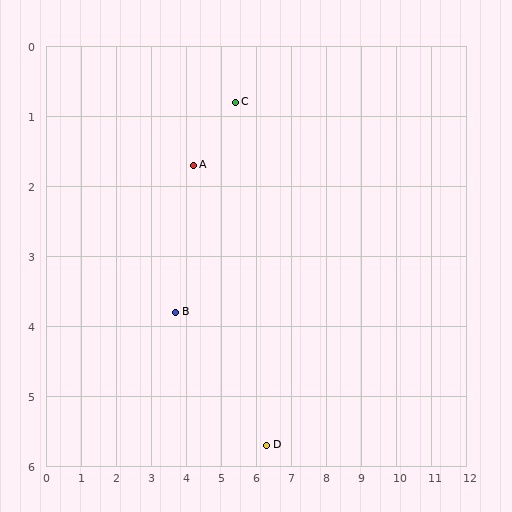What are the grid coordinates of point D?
Point D is at approximately (6.3, 5.7).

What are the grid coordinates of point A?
Point A is at approximately (4.2, 1.7).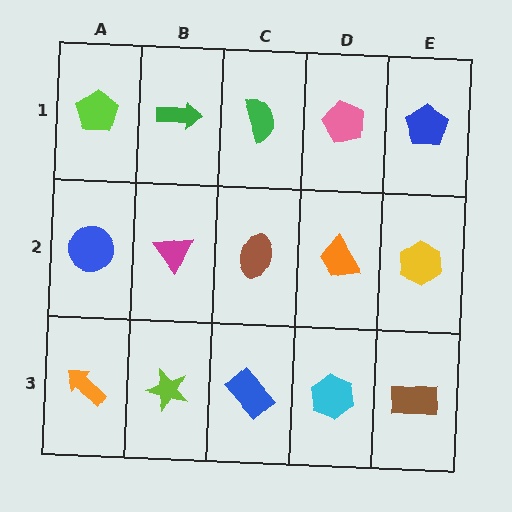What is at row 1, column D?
A pink pentagon.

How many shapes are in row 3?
5 shapes.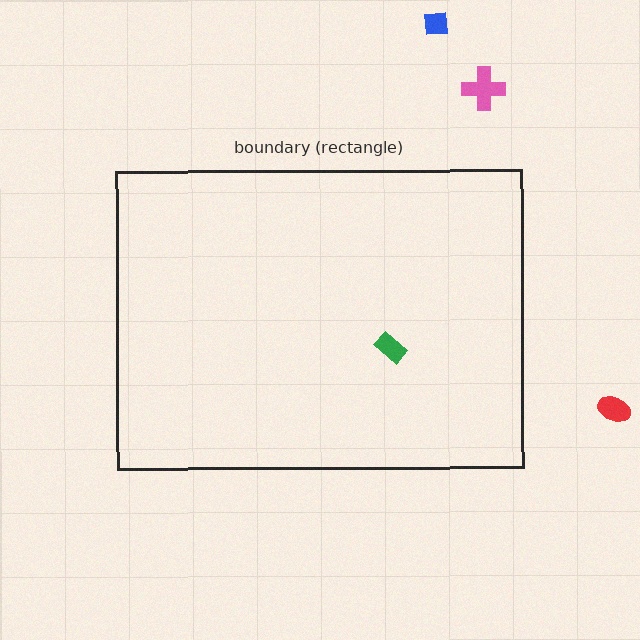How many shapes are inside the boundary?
1 inside, 3 outside.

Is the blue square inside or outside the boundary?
Outside.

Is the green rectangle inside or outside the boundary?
Inside.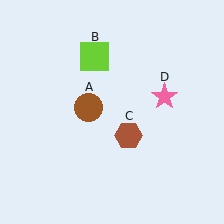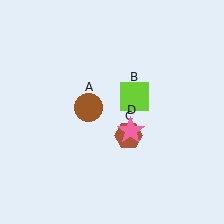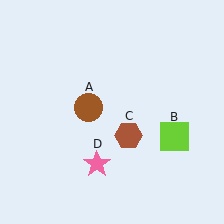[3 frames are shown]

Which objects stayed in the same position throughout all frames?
Brown circle (object A) and brown hexagon (object C) remained stationary.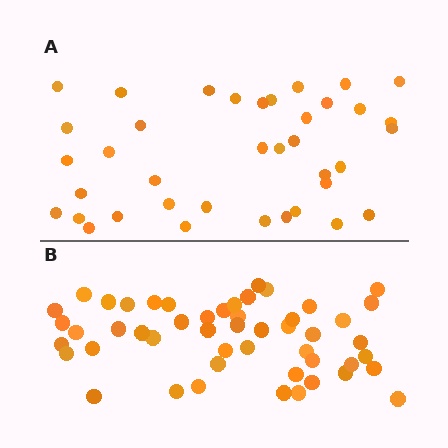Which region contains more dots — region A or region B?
Region B (the bottom region) has more dots.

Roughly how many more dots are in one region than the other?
Region B has roughly 12 or so more dots than region A.